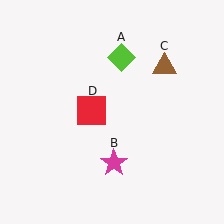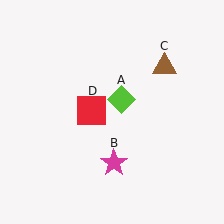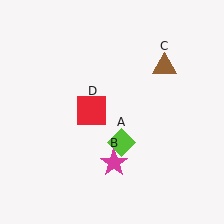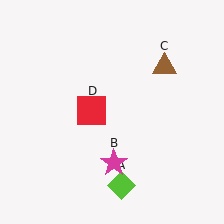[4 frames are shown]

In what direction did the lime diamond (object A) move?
The lime diamond (object A) moved down.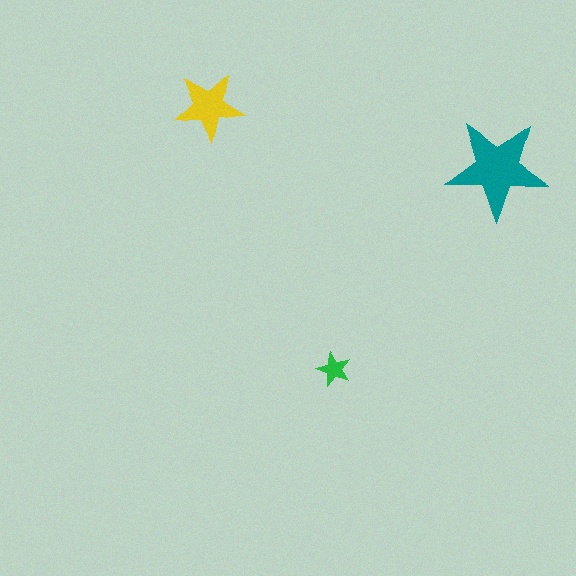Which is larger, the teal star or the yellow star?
The teal one.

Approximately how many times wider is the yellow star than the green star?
About 2 times wider.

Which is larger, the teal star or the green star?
The teal one.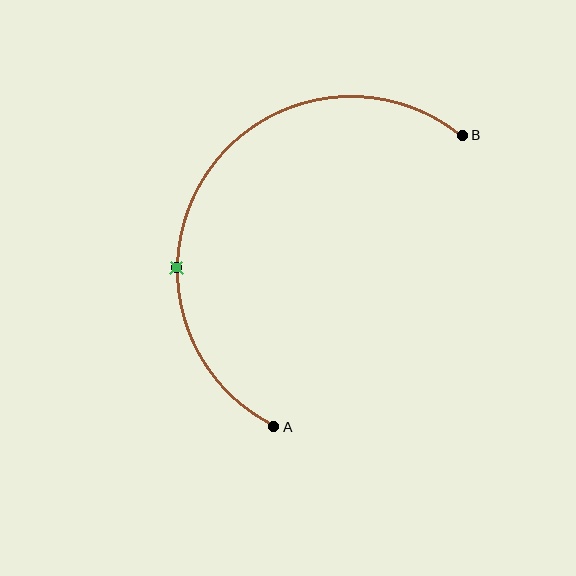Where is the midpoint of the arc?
The arc midpoint is the point on the curve farthest from the straight line joining A and B. It sits to the left of that line.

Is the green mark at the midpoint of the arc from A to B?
No. The green mark lies on the arc but is closer to endpoint A. The arc midpoint would be at the point on the curve equidistant along the arc from both A and B.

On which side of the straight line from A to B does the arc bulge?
The arc bulges to the left of the straight line connecting A and B.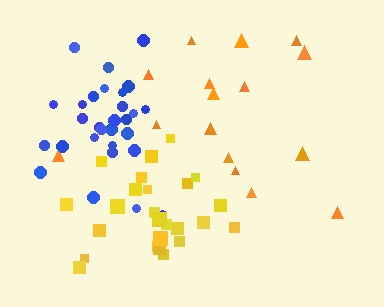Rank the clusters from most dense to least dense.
blue, yellow, orange.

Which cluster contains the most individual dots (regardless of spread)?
Blue (30).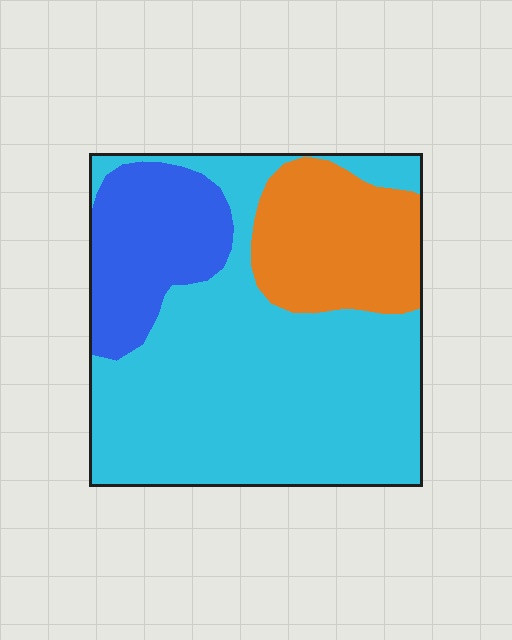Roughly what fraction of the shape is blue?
Blue covers around 20% of the shape.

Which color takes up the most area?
Cyan, at roughly 60%.